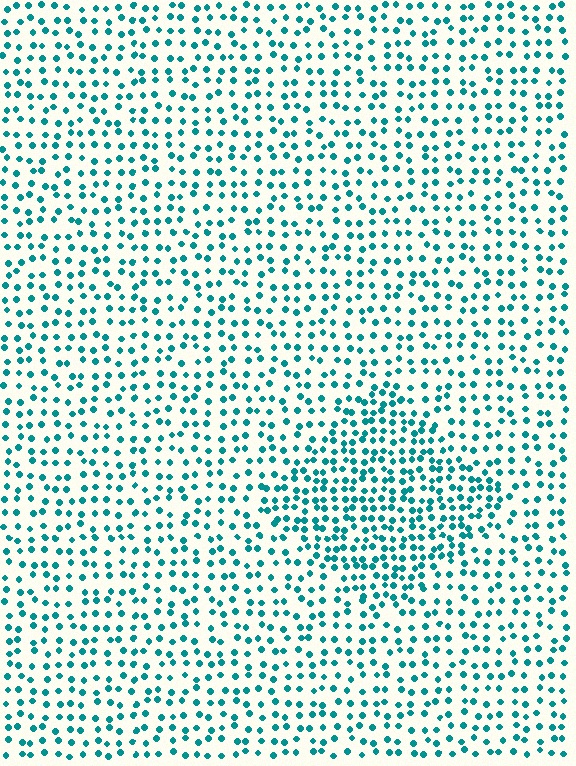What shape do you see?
I see a diamond.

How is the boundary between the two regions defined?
The boundary is defined by a change in element density (approximately 1.7x ratio). All elements are the same color, size, and shape.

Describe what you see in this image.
The image contains small teal elements arranged at two different densities. A diamond-shaped region is visible where the elements are more densely packed than the surrounding area.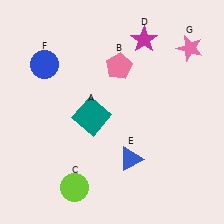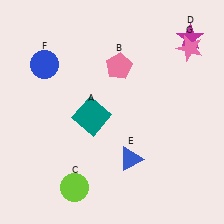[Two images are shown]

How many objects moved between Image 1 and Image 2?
1 object moved between the two images.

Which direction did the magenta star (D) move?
The magenta star (D) moved right.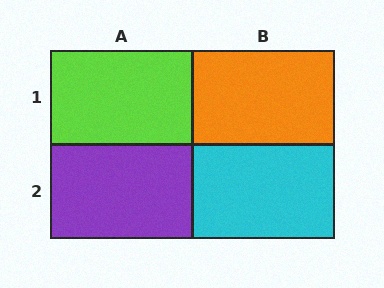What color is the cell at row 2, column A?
Purple.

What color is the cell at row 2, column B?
Cyan.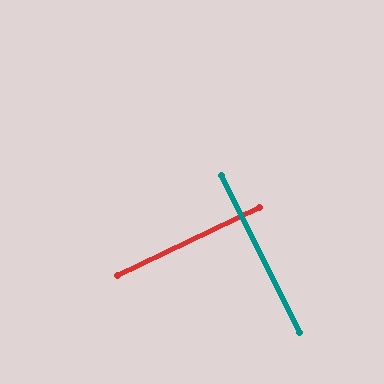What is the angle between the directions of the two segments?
Approximately 89 degrees.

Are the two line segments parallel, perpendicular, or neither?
Perpendicular — they meet at approximately 89°.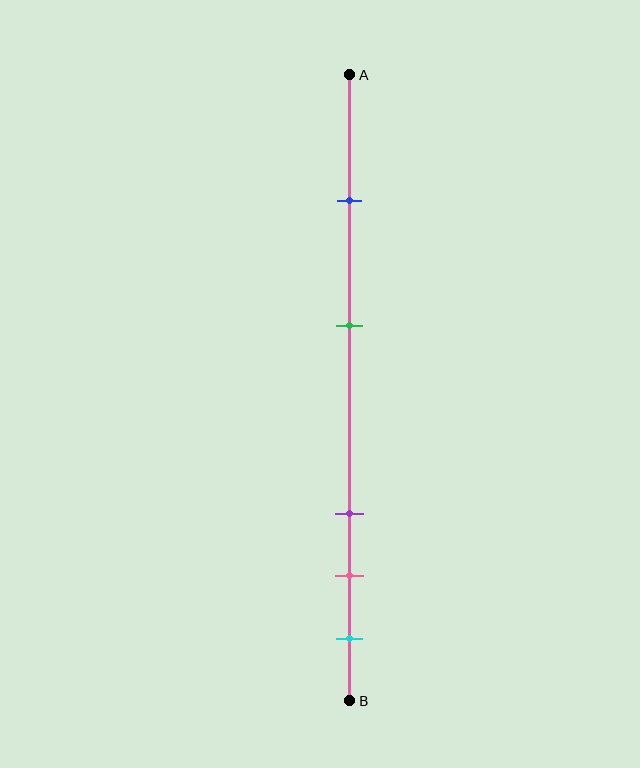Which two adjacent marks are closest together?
The pink and cyan marks are the closest adjacent pair.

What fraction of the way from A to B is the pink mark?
The pink mark is approximately 80% (0.8) of the way from A to B.